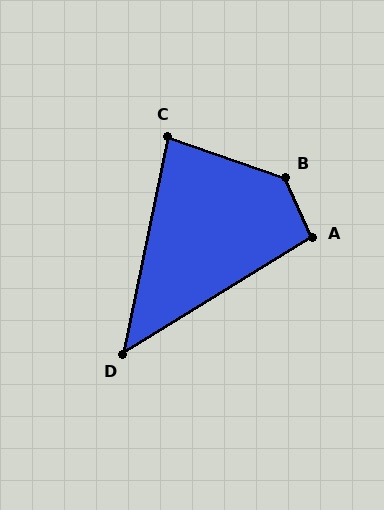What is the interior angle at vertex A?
Approximately 98 degrees (obtuse).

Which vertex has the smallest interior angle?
D, at approximately 47 degrees.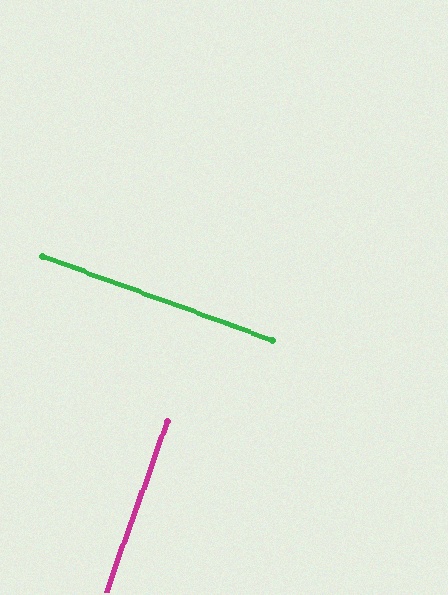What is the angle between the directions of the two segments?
Approximately 89 degrees.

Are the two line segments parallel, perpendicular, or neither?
Perpendicular — they meet at approximately 89°.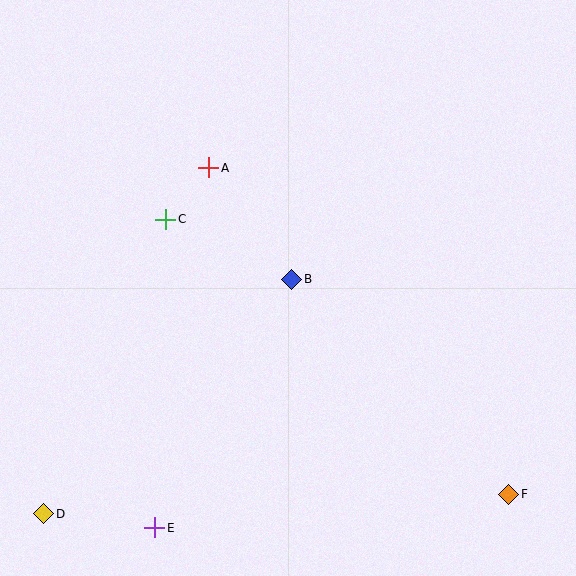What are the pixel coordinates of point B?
Point B is at (292, 279).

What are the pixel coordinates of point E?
Point E is at (155, 528).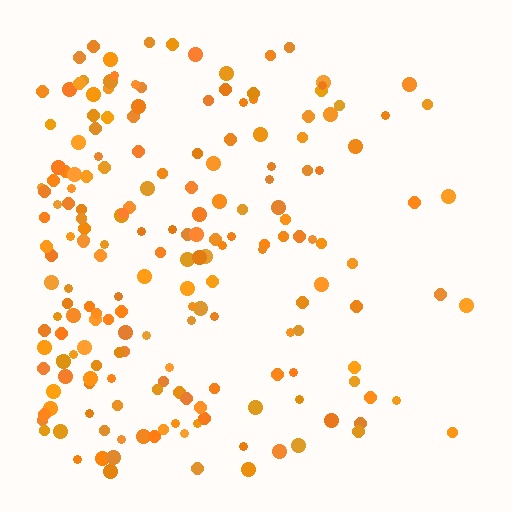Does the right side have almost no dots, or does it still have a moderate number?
Still a moderate number, just noticeably fewer than the left.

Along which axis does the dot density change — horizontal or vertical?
Horizontal.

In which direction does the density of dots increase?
From right to left, with the left side densest.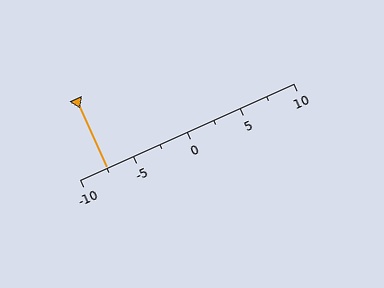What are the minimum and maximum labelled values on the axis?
The axis runs from -10 to 10.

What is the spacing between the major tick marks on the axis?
The major ticks are spaced 5 apart.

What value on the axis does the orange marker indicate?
The marker indicates approximately -7.5.